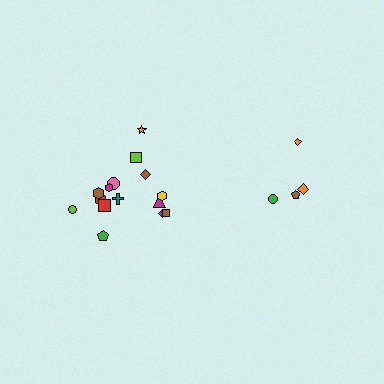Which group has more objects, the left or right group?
The left group.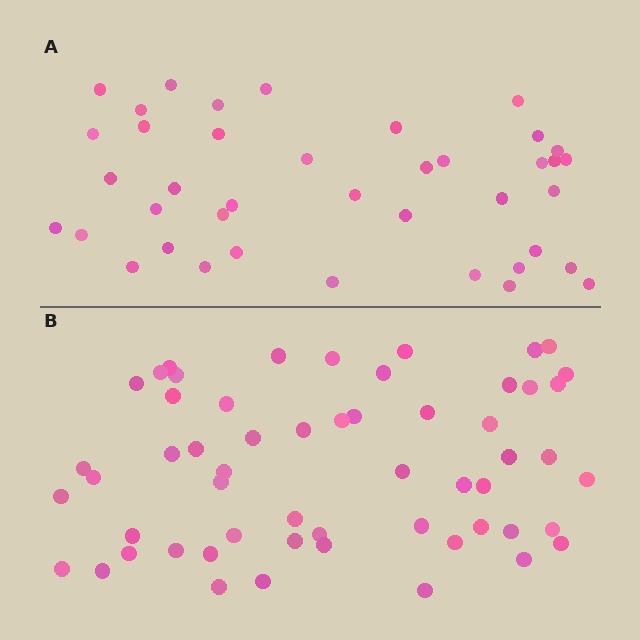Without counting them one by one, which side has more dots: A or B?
Region B (the bottom region) has more dots.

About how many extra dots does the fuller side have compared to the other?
Region B has approximately 15 more dots than region A.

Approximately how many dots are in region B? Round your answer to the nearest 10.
About 60 dots. (The exact count is 56, which rounds to 60.)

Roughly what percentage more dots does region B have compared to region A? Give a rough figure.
About 40% more.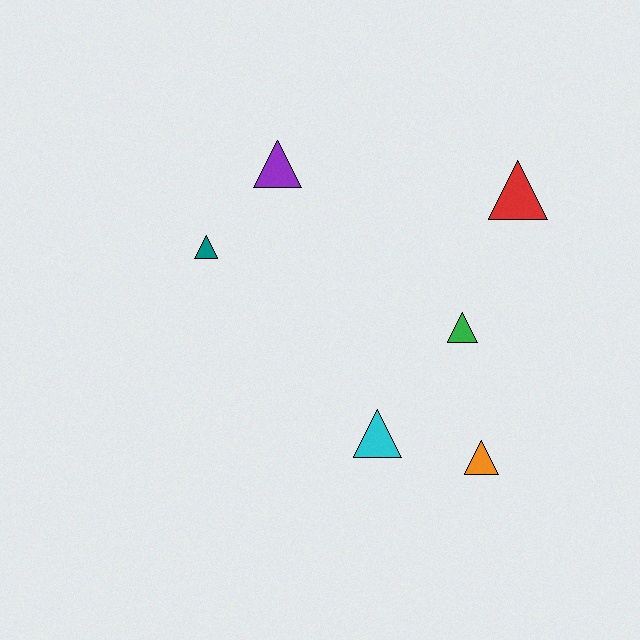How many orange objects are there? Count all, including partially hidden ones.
There is 1 orange object.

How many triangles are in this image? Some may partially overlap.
There are 6 triangles.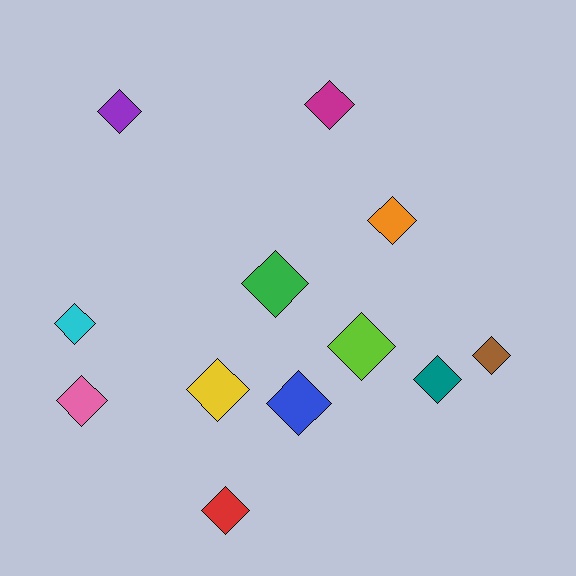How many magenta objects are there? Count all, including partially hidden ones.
There is 1 magenta object.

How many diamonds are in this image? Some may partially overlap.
There are 12 diamonds.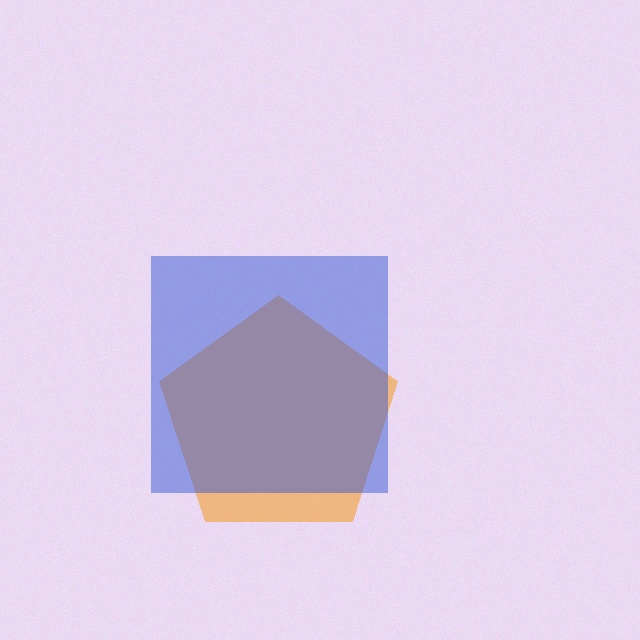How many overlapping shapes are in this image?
There are 2 overlapping shapes in the image.